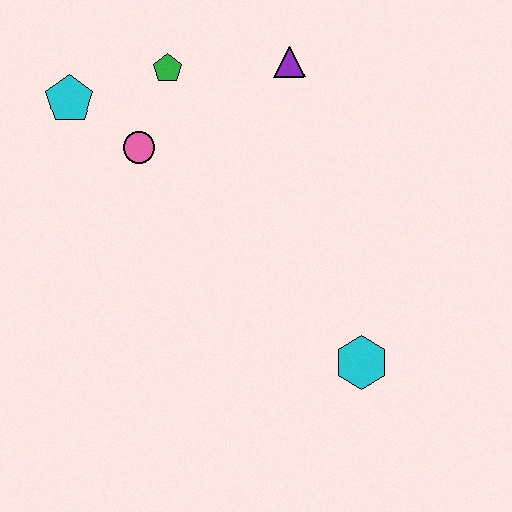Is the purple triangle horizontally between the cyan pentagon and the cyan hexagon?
Yes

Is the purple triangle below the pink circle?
No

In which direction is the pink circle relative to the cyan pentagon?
The pink circle is to the right of the cyan pentagon.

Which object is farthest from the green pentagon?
The cyan hexagon is farthest from the green pentagon.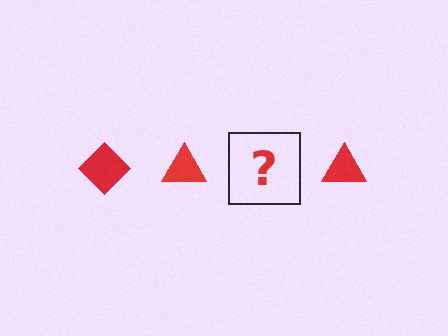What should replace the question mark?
The question mark should be replaced with a red diamond.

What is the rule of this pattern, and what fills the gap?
The rule is that the pattern cycles through diamond, triangle shapes in red. The gap should be filled with a red diamond.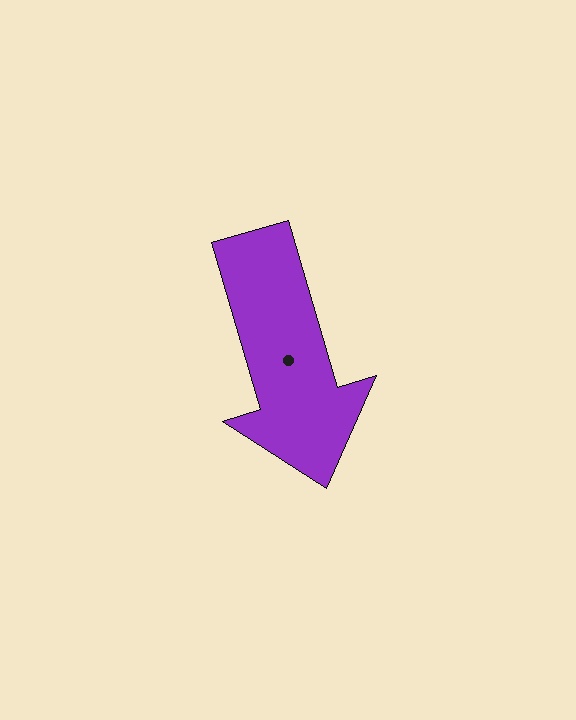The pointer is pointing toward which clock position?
Roughly 5 o'clock.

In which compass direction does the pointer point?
South.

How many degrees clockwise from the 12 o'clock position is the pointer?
Approximately 163 degrees.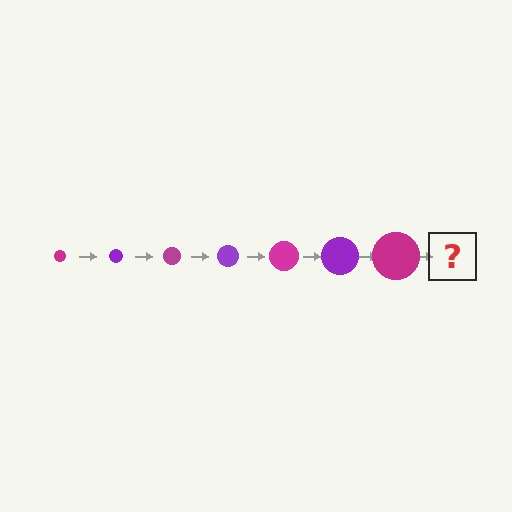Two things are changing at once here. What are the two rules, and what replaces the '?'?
The two rules are that the circle grows larger each step and the color cycles through magenta and purple. The '?' should be a purple circle, larger than the previous one.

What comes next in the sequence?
The next element should be a purple circle, larger than the previous one.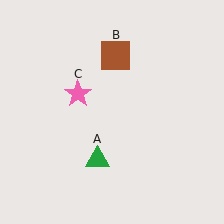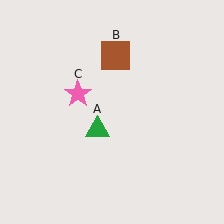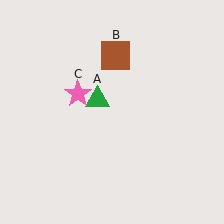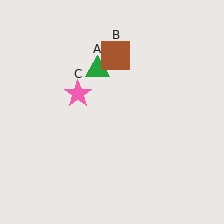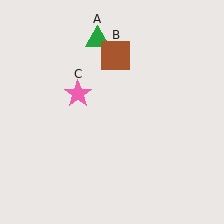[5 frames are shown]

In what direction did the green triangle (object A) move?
The green triangle (object A) moved up.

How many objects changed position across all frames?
1 object changed position: green triangle (object A).